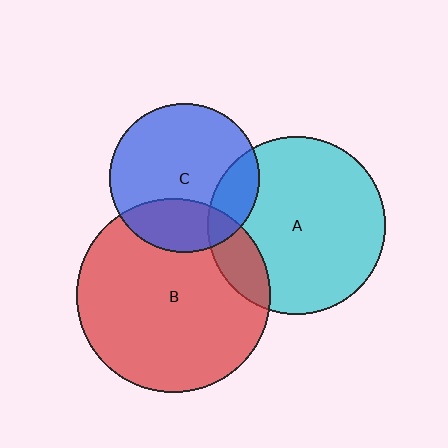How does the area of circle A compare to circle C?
Approximately 1.4 times.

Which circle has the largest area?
Circle B (red).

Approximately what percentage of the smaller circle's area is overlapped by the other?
Approximately 15%.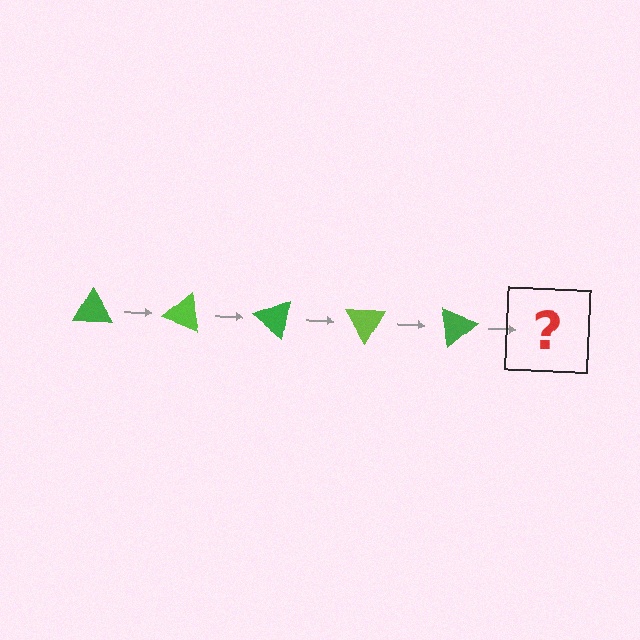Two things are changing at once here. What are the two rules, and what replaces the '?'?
The two rules are that it rotates 20 degrees each step and the color cycles through green and lime. The '?' should be a lime triangle, rotated 100 degrees from the start.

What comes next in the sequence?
The next element should be a lime triangle, rotated 100 degrees from the start.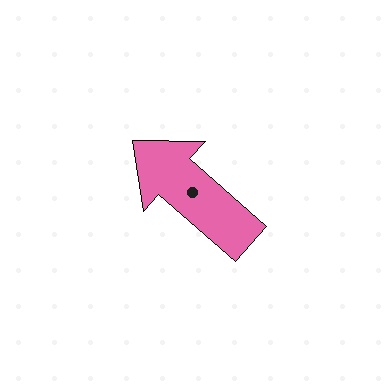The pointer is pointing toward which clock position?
Roughly 10 o'clock.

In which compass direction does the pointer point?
Northwest.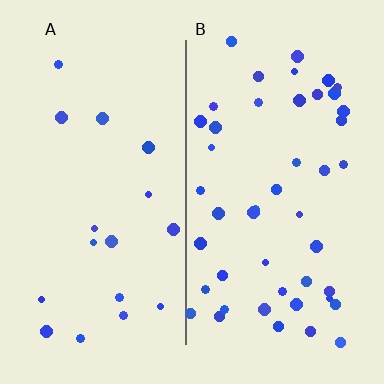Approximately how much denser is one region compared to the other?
Approximately 2.7× — region B over region A.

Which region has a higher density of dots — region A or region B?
B (the right).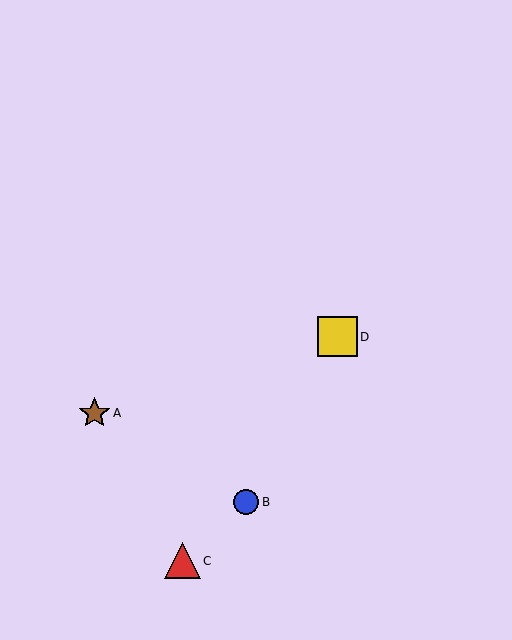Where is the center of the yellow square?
The center of the yellow square is at (338, 337).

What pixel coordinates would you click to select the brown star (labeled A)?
Click at (95, 413) to select the brown star A.